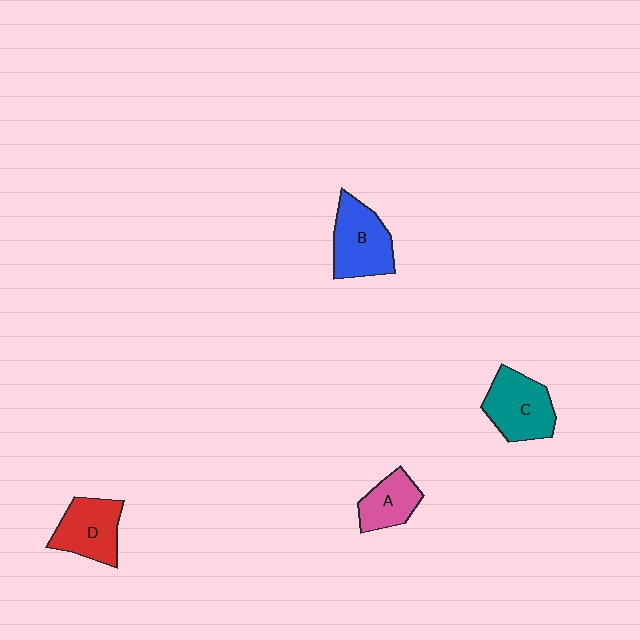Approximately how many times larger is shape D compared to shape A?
Approximately 1.3 times.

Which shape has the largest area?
Shape B (blue).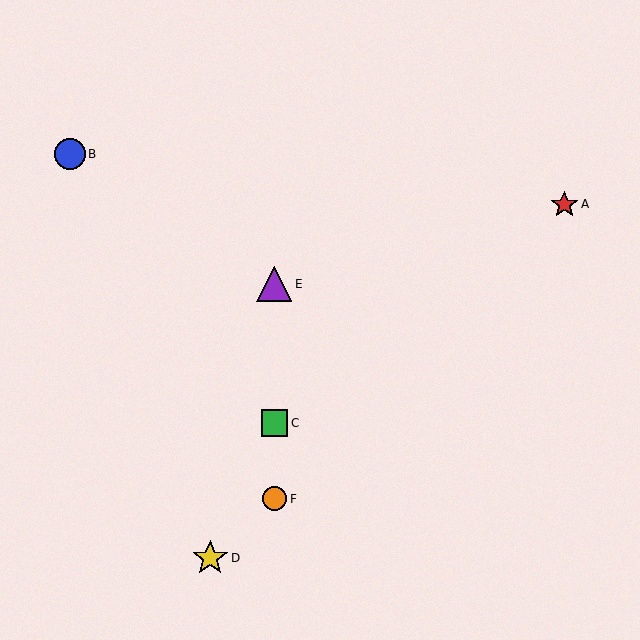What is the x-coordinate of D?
Object D is at x≈210.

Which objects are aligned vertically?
Objects C, E, F are aligned vertically.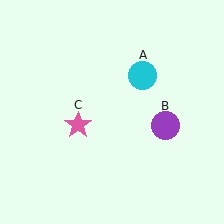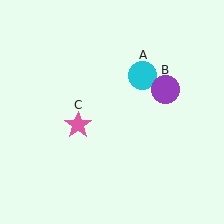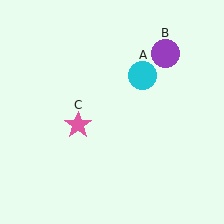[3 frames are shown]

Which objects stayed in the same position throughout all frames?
Cyan circle (object A) and pink star (object C) remained stationary.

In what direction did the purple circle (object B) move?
The purple circle (object B) moved up.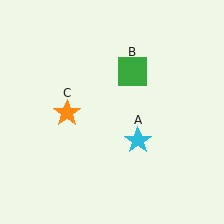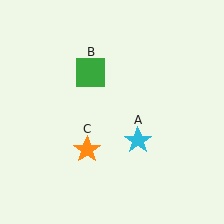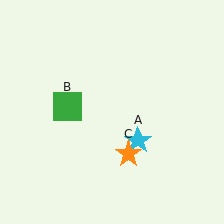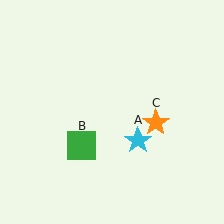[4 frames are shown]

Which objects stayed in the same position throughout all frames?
Cyan star (object A) remained stationary.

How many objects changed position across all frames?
2 objects changed position: green square (object B), orange star (object C).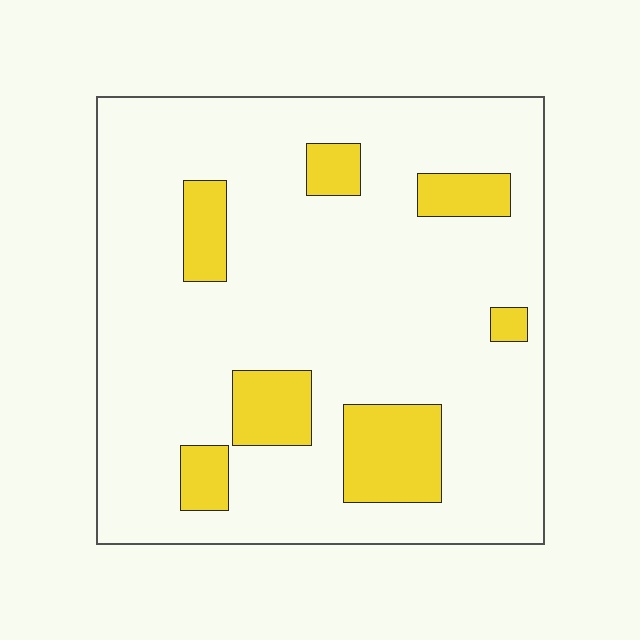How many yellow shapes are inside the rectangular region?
7.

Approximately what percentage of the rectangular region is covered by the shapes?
Approximately 15%.